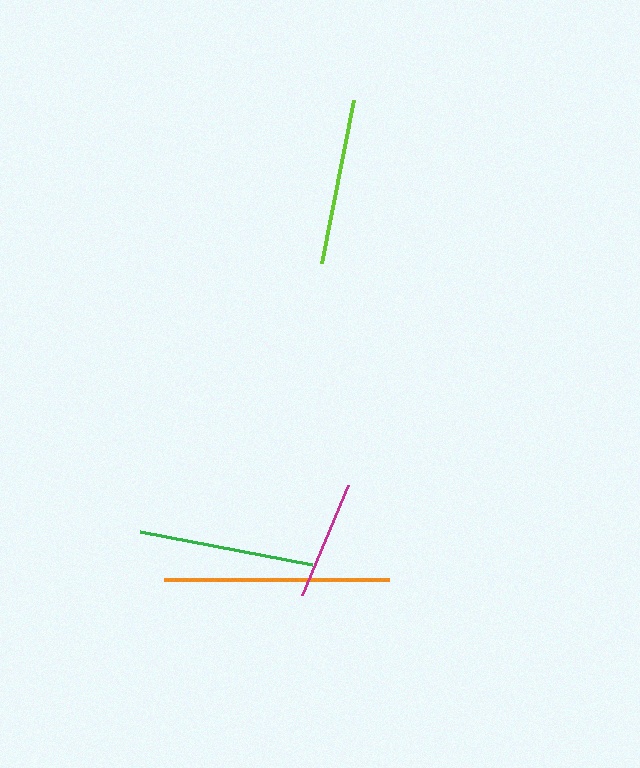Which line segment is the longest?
The orange line is the longest at approximately 225 pixels.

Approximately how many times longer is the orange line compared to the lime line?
The orange line is approximately 1.4 times the length of the lime line.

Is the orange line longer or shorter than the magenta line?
The orange line is longer than the magenta line.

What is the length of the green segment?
The green segment is approximately 176 pixels long.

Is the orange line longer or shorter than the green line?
The orange line is longer than the green line.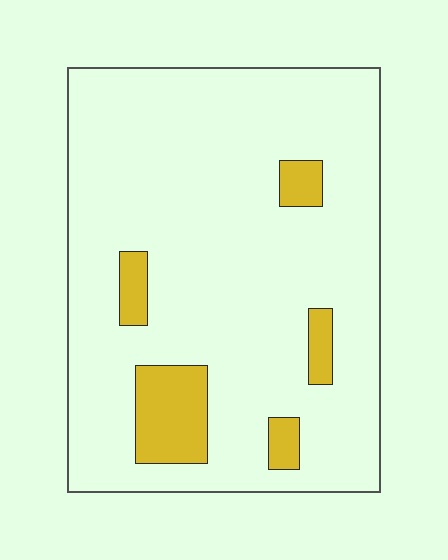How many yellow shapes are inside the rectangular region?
5.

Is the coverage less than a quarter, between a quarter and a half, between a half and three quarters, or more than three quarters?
Less than a quarter.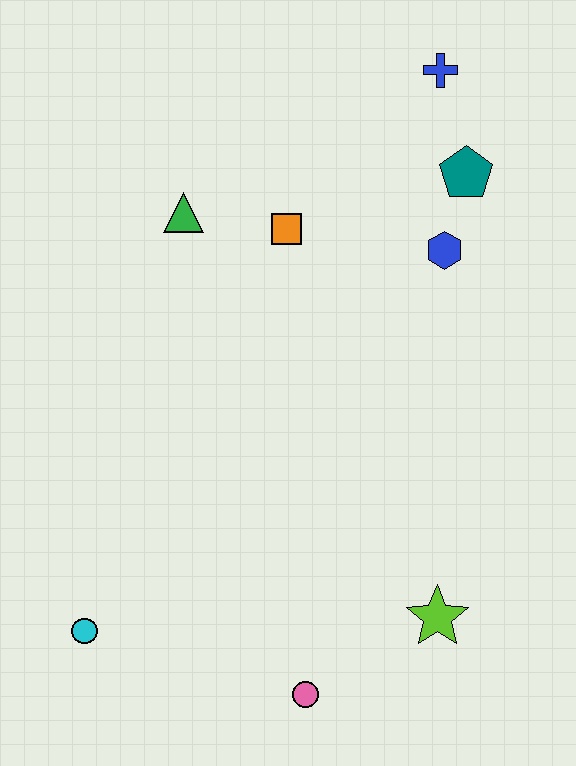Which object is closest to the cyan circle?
The pink circle is closest to the cyan circle.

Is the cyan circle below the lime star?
Yes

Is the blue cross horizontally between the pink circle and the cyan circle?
No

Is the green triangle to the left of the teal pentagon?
Yes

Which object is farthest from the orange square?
The pink circle is farthest from the orange square.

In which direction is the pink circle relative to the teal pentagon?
The pink circle is below the teal pentagon.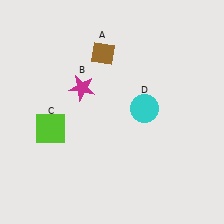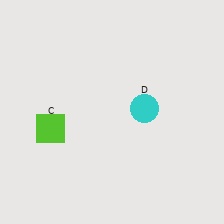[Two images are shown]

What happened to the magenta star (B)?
The magenta star (B) was removed in Image 2. It was in the top-left area of Image 1.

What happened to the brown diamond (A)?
The brown diamond (A) was removed in Image 2. It was in the top-left area of Image 1.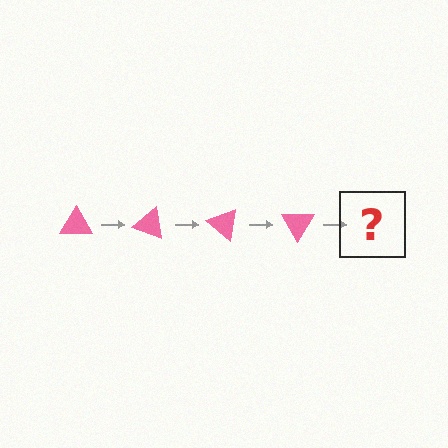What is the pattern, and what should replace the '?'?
The pattern is that the triangle rotates 20 degrees each step. The '?' should be a pink triangle rotated 80 degrees.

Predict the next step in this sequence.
The next step is a pink triangle rotated 80 degrees.